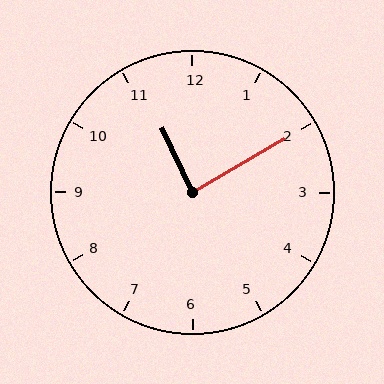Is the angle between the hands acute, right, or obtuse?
It is right.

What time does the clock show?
11:10.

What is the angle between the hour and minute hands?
Approximately 85 degrees.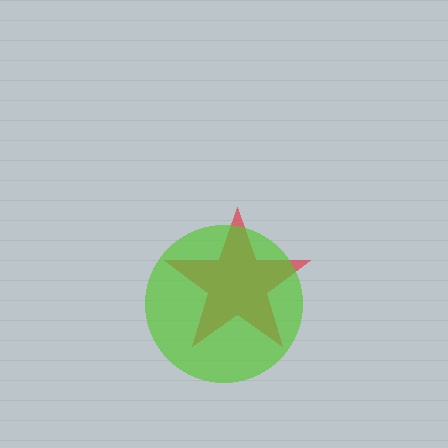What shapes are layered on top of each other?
The layered shapes are: a red star, a lime circle.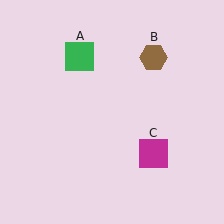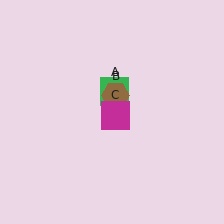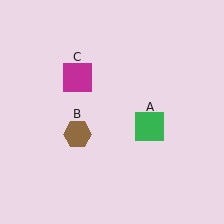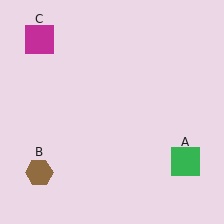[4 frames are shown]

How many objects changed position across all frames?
3 objects changed position: green square (object A), brown hexagon (object B), magenta square (object C).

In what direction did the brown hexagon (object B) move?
The brown hexagon (object B) moved down and to the left.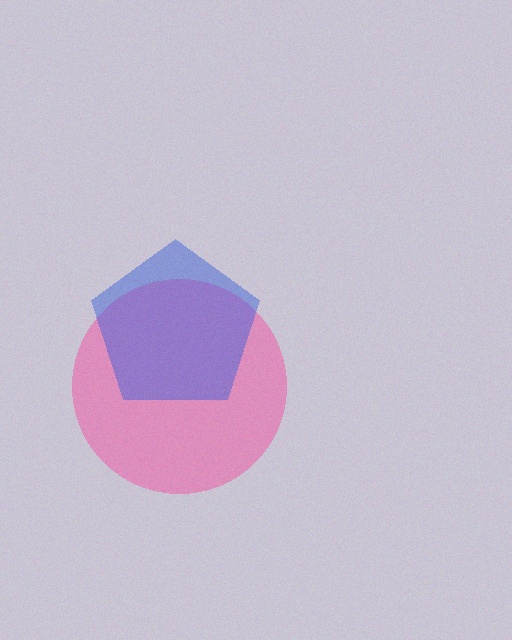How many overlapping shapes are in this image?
There are 2 overlapping shapes in the image.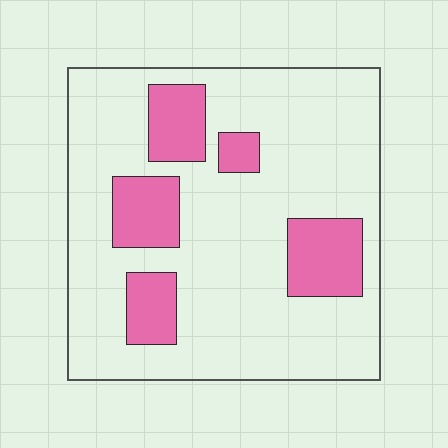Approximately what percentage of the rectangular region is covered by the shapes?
Approximately 20%.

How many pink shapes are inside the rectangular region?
5.